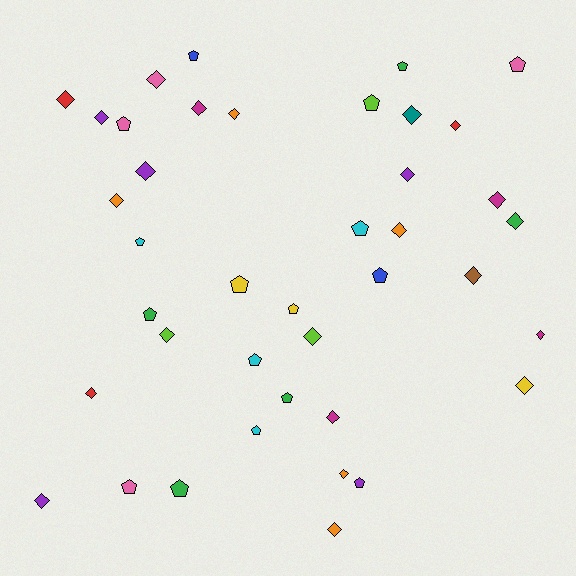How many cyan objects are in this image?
There are 4 cyan objects.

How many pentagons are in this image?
There are 17 pentagons.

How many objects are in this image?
There are 40 objects.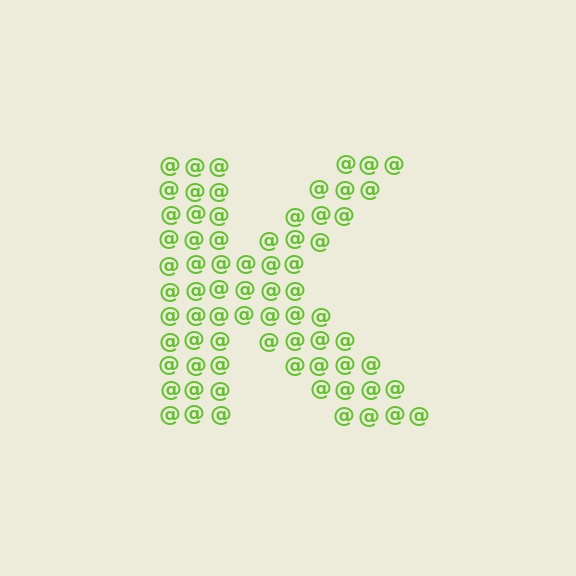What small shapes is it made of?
It is made of small at signs.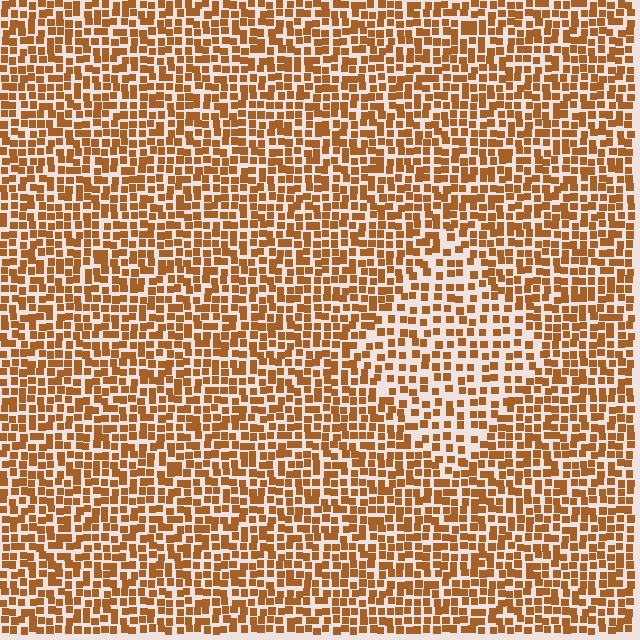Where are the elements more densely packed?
The elements are more densely packed outside the diamond boundary.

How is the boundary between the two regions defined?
The boundary is defined by a change in element density (approximately 1.6x ratio). All elements are the same color, size, and shape.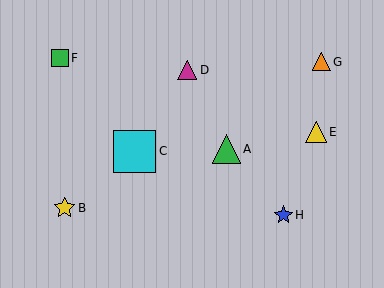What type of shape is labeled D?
Shape D is a magenta triangle.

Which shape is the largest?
The cyan square (labeled C) is the largest.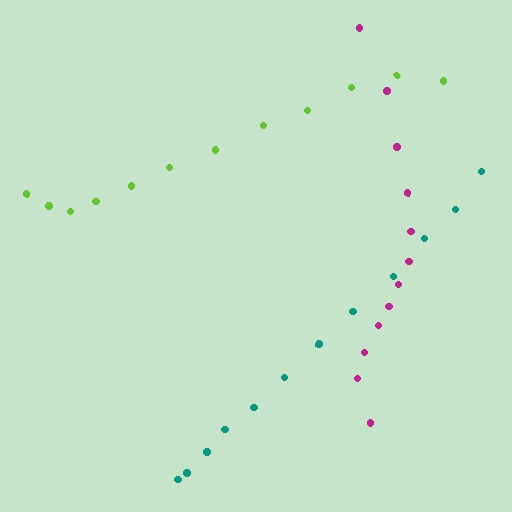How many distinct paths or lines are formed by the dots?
There are 3 distinct paths.